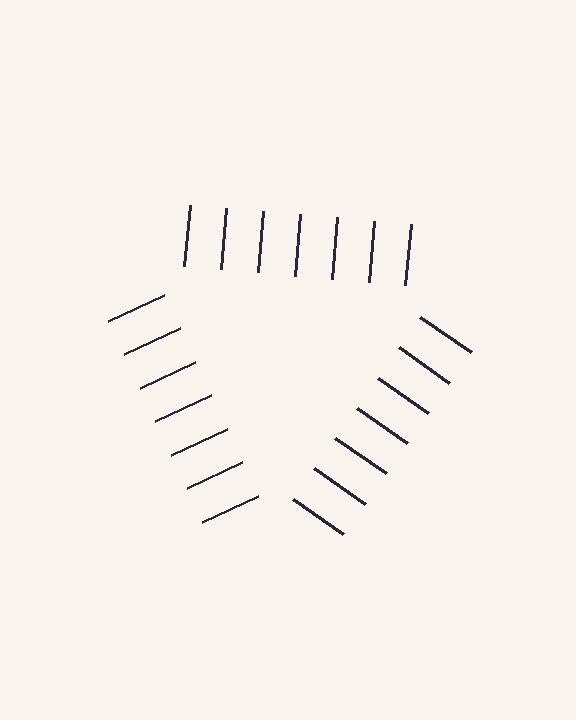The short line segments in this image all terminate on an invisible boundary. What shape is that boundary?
An illusory triangle — the line segments terminate on its edges but no continuous stroke is drawn.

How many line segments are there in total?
21 — 7 along each of the 3 edges.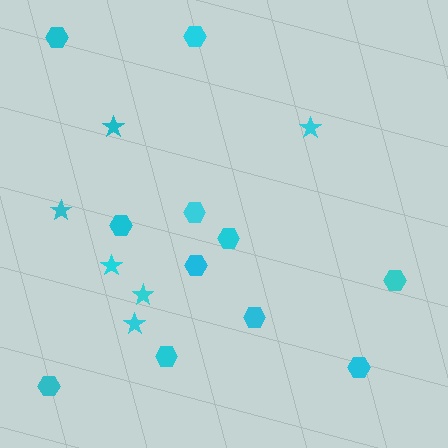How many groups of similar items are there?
There are 2 groups: one group of stars (6) and one group of hexagons (11).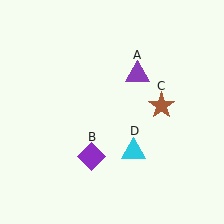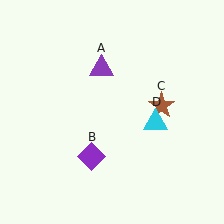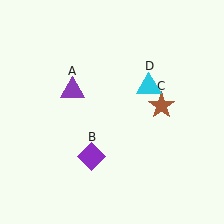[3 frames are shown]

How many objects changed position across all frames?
2 objects changed position: purple triangle (object A), cyan triangle (object D).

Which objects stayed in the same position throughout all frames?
Purple diamond (object B) and brown star (object C) remained stationary.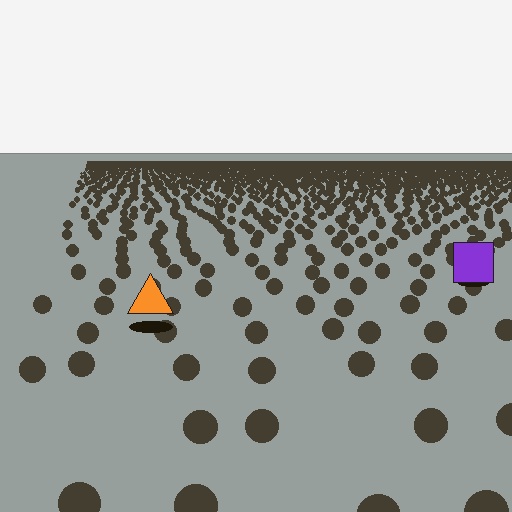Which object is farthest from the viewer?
The purple square is farthest from the viewer. It appears smaller and the ground texture around it is denser.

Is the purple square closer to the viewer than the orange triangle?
No. The orange triangle is closer — you can tell from the texture gradient: the ground texture is coarser near it.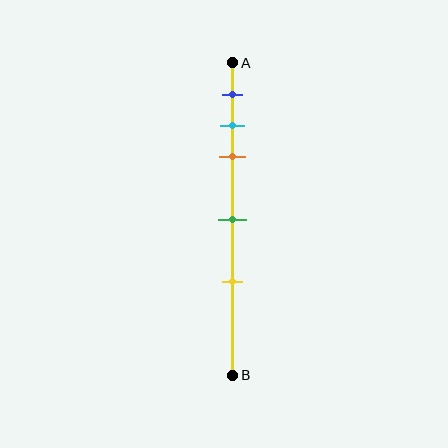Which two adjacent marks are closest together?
The cyan and orange marks are the closest adjacent pair.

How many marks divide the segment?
There are 5 marks dividing the segment.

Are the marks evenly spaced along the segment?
No, the marks are not evenly spaced.